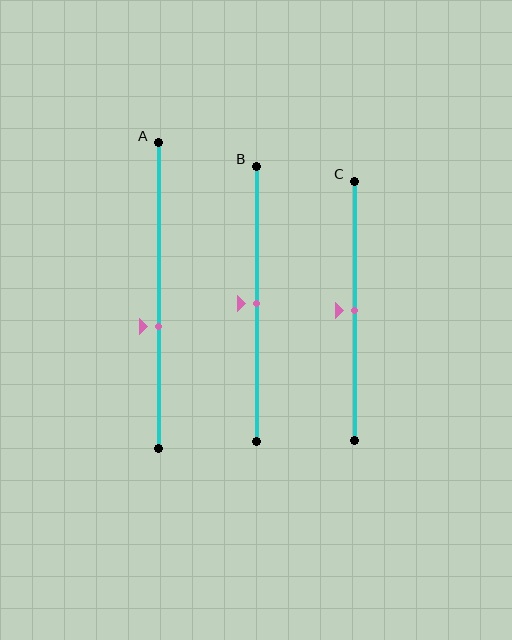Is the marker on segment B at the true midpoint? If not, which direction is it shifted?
Yes, the marker on segment B is at the true midpoint.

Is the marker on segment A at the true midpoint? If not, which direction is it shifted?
No, the marker on segment A is shifted downward by about 10% of the segment length.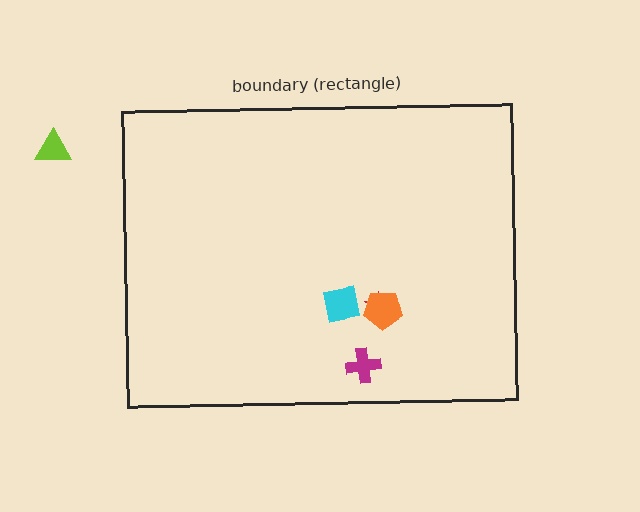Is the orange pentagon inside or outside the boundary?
Inside.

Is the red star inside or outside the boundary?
Inside.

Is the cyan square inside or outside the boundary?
Inside.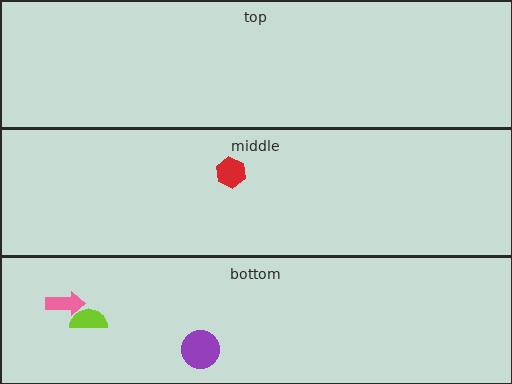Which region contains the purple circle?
The bottom region.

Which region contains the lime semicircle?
The bottom region.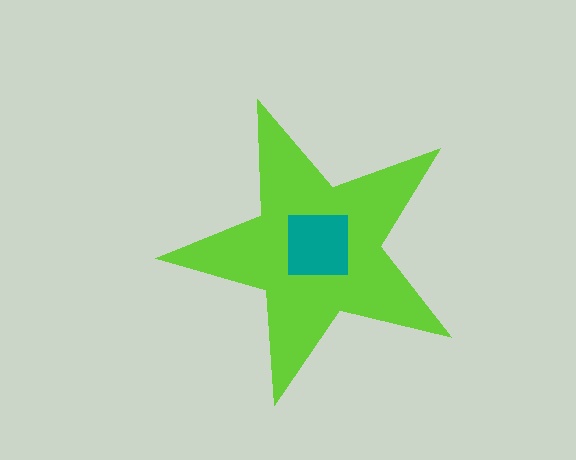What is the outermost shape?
The lime star.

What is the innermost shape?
The teal square.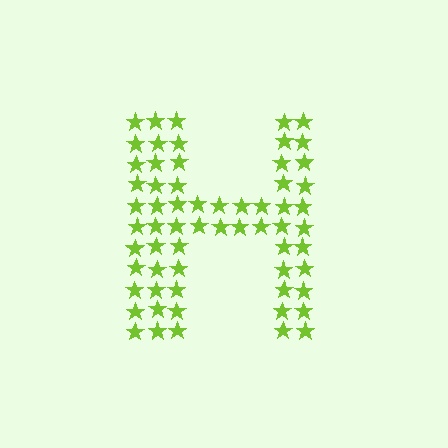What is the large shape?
The large shape is the letter H.